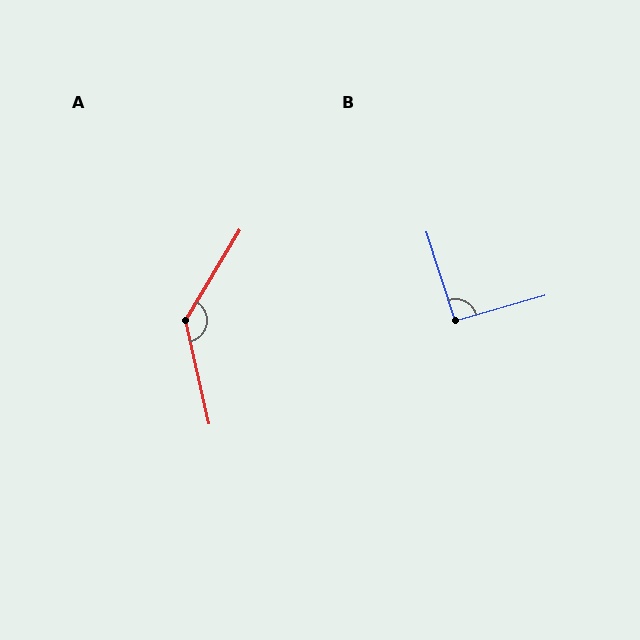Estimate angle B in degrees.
Approximately 92 degrees.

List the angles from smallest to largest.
B (92°), A (136°).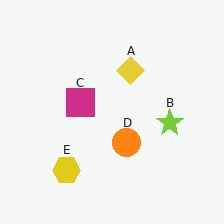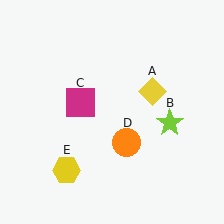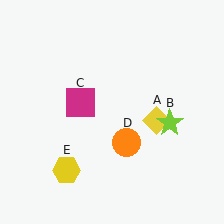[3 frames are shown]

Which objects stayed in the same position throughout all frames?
Lime star (object B) and magenta square (object C) and orange circle (object D) and yellow hexagon (object E) remained stationary.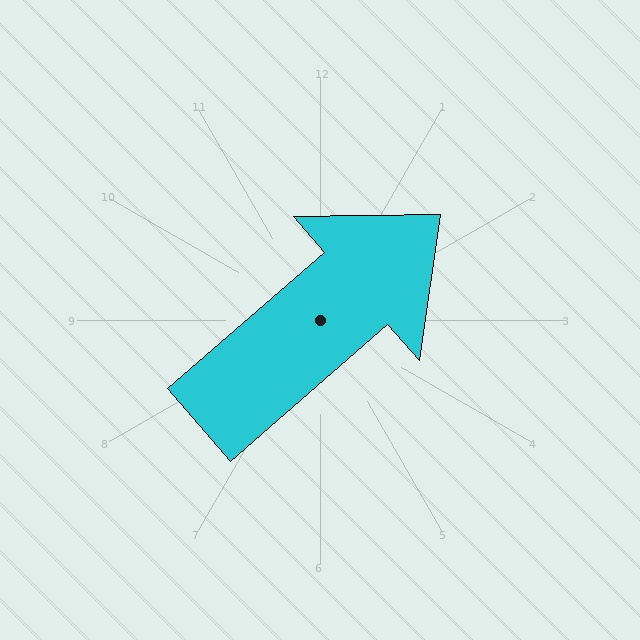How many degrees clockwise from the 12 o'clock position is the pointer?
Approximately 49 degrees.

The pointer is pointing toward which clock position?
Roughly 2 o'clock.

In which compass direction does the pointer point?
Northeast.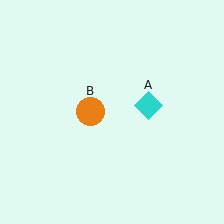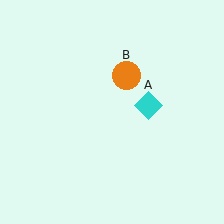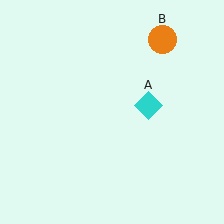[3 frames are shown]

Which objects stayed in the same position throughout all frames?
Cyan diamond (object A) remained stationary.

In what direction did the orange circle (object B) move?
The orange circle (object B) moved up and to the right.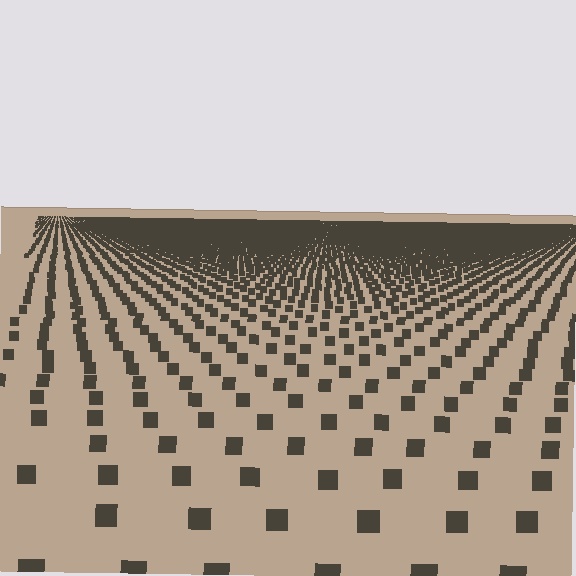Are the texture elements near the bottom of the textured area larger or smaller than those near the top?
Larger. Near the bottom, elements are closer to the viewer and appear at a bigger on-screen size.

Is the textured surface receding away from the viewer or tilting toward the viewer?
The surface is receding away from the viewer. Texture elements get smaller and denser toward the top.